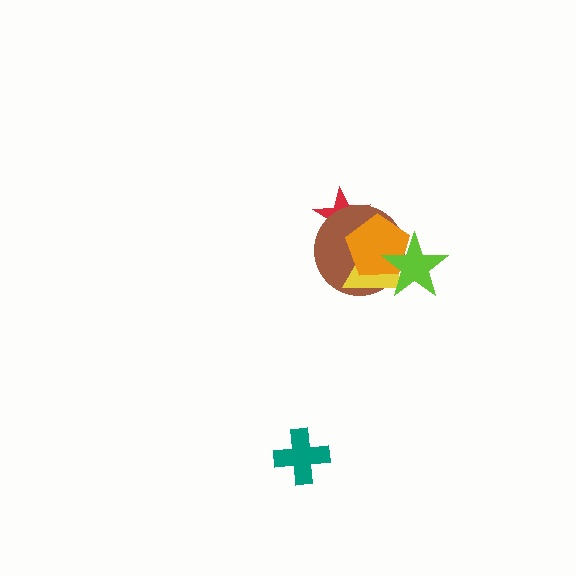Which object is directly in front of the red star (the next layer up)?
The brown circle is directly in front of the red star.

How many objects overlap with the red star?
2 objects overlap with the red star.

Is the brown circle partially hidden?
Yes, it is partially covered by another shape.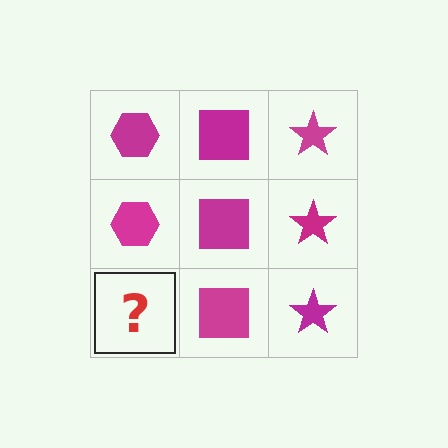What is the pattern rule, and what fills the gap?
The rule is that each column has a consistent shape. The gap should be filled with a magenta hexagon.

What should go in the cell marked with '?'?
The missing cell should contain a magenta hexagon.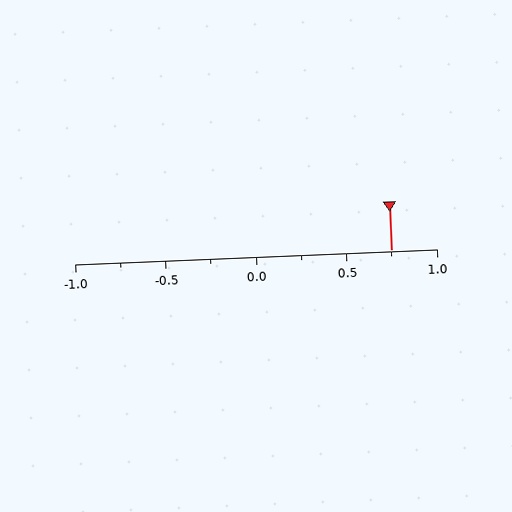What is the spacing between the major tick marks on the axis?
The major ticks are spaced 0.5 apart.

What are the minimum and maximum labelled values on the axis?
The axis runs from -1.0 to 1.0.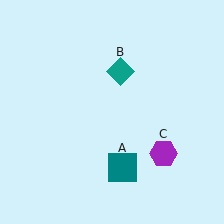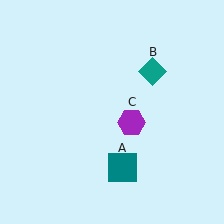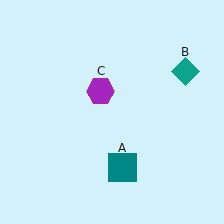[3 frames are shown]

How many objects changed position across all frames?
2 objects changed position: teal diamond (object B), purple hexagon (object C).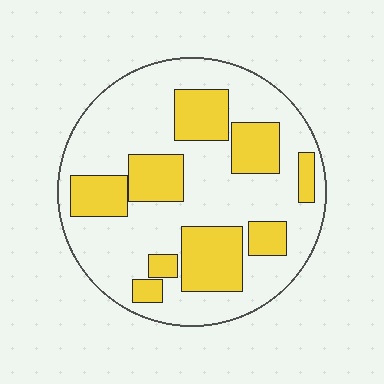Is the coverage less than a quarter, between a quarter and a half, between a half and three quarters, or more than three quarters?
Between a quarter and a half.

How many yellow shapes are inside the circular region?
9.